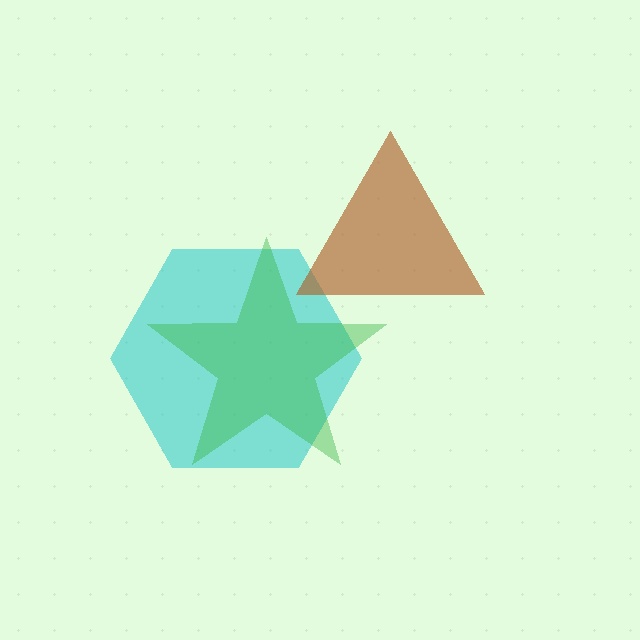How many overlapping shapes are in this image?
There are 3 overlapping shapes in the image.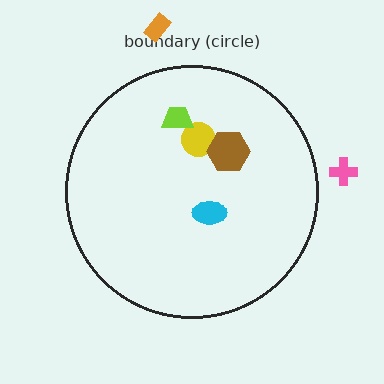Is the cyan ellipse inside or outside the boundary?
Inside.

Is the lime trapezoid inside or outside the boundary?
Inside.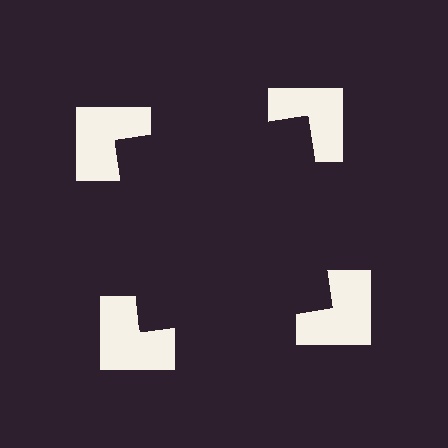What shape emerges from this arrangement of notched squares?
An illusory square — its edges are inferred from the aligned wedge cuts in the notched squares, not physically drawn.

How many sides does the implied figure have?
4 sides.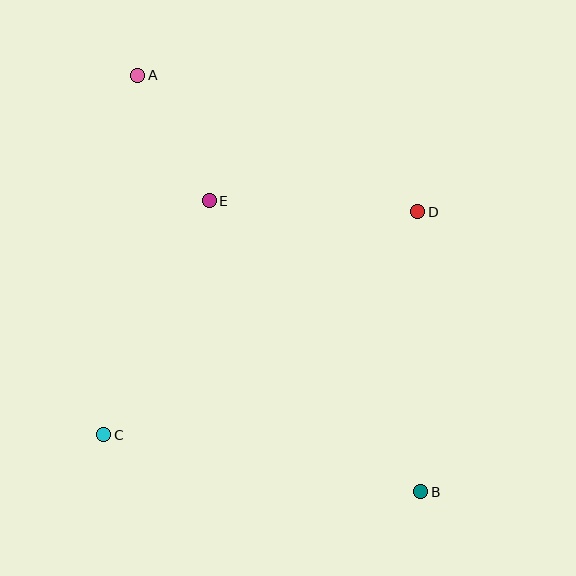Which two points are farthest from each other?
Points A and B are farthest from each other.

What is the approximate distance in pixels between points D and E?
The distance between D and E is approximately 209 pixels.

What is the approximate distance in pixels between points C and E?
The distance between C and E is approximately 257 pixels.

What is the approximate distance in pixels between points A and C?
The distance between A and C is approximately 361 pixels.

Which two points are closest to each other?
Points A and E are closest to each other.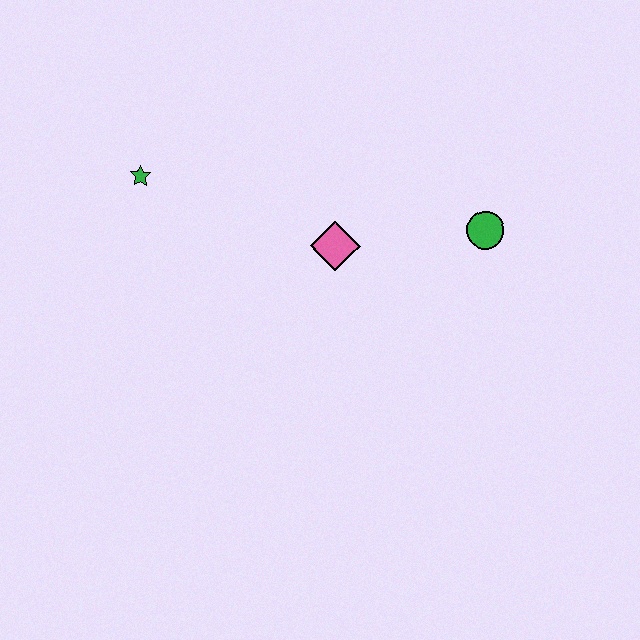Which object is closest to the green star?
The pink diamond is closest to the green star.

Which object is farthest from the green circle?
The green star is farthest from the green circle.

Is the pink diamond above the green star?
No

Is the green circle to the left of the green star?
No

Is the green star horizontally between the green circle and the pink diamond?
No